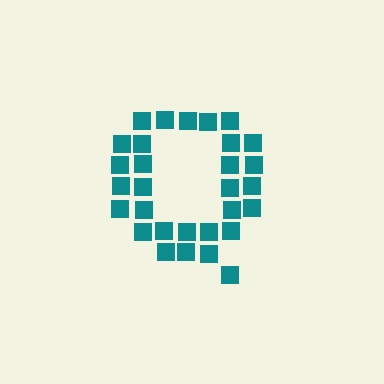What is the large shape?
The large shape is the letter Q.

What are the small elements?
The small elements are squares.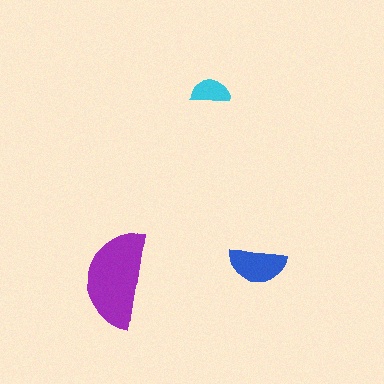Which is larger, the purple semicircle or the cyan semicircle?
The purple one.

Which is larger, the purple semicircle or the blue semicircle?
The purple one.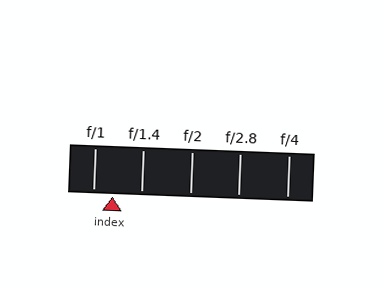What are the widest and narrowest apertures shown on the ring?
The widest aperture shown is f/1 and the narrowest is f/4.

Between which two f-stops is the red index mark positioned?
The index mark is between f/1 and f/1.4.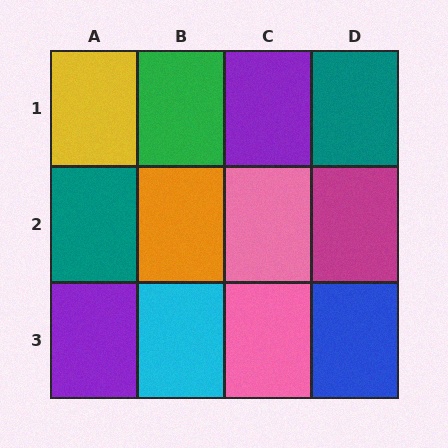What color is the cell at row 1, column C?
Purple.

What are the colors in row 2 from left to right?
Teal, orange, pink, magenta.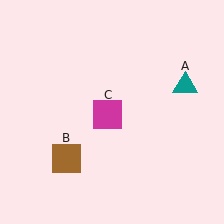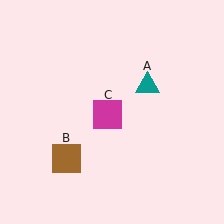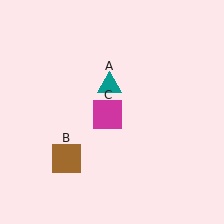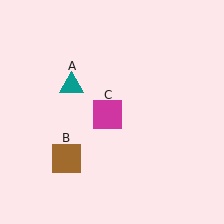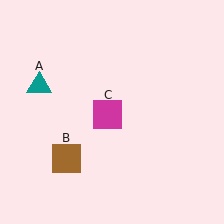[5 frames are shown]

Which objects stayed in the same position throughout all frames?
Brown square (object B) and magenta square (object C) remained stationary.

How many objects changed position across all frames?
1 object changed position: teal triangle (object A).